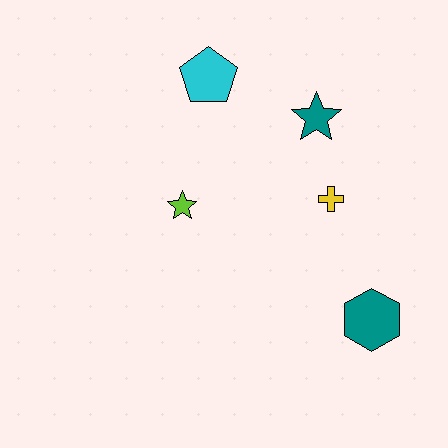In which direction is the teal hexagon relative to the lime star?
The teal hexagon is to the right of the lime star.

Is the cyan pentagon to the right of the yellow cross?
No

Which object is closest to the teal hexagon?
The yellow cross is closest to the teal hexagon.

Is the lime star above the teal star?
No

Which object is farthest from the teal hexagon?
The cyan pentagon is farthest from the teal hexagon.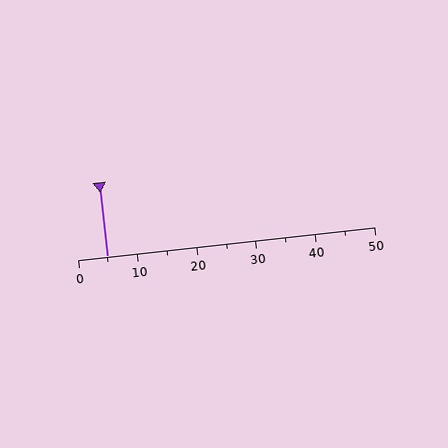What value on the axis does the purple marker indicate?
The marker indicates approximately 5.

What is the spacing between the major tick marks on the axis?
The major ticks are spaced 10 apart.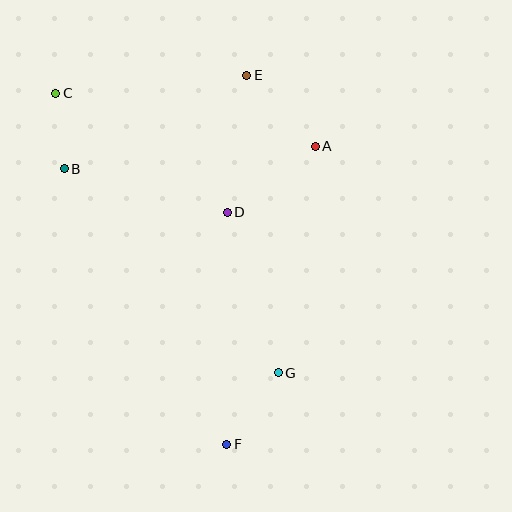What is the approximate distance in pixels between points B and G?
The distance between B and G is approximately 295 pixels.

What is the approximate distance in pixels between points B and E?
The distance between B and E is approximately 205 pixels.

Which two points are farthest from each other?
Points C and F are farthest from each other.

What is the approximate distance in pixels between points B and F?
The distance between B and F is approximately 320 pixels.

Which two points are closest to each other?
Points B and C are closest to each other.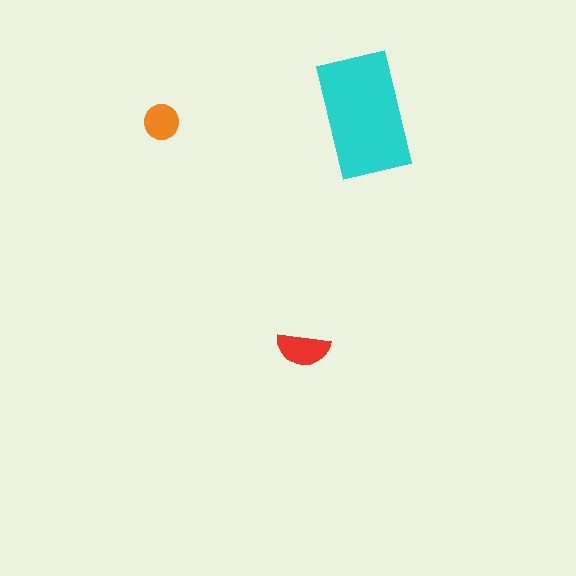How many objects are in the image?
There are 3 objects in the image.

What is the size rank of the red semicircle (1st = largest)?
2nd.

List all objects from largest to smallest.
The cyan rectangle, the red semicircle, the orange circle.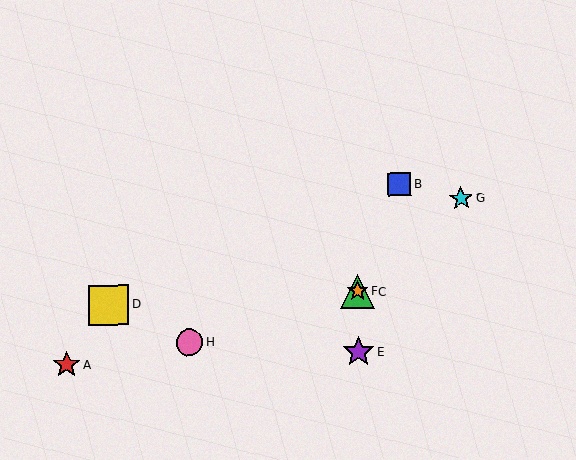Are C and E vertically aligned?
Yes, both are at x≈357.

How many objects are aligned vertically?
3 objects (C, E, F) are aligned vertically.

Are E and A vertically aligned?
No, E is at x≈358 and A is at x≈67.